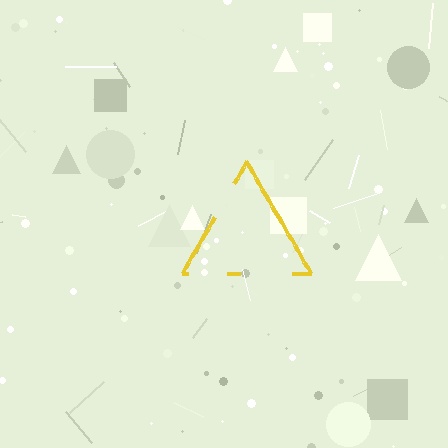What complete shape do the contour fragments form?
The contour fragments form a triangle.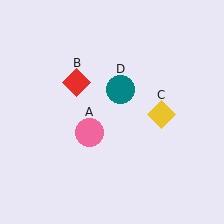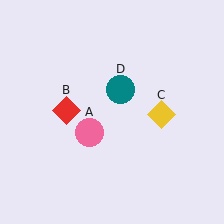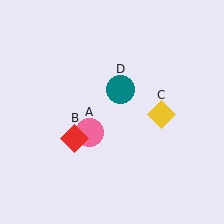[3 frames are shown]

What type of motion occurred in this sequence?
The red diamond (object B) rotated counterclockwise around the center of the scene.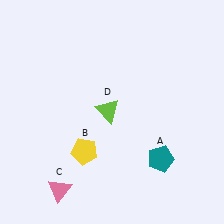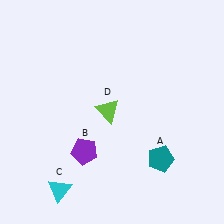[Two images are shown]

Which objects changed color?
B changed from yellow to purple. C changed from pink to cyan.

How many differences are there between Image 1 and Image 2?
There are 2 differences between the two images.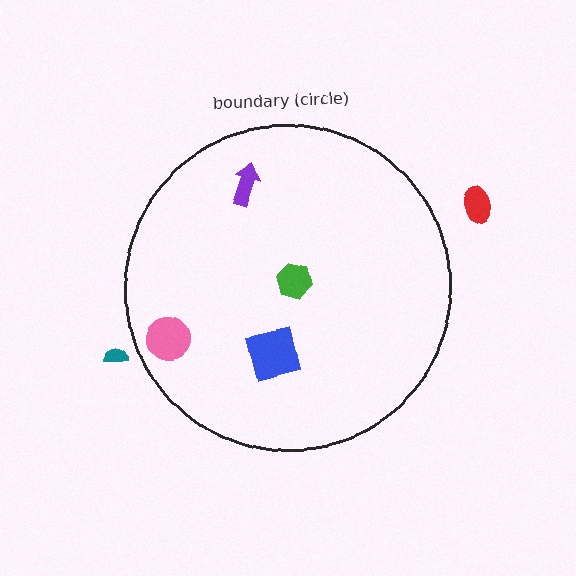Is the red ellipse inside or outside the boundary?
Outside.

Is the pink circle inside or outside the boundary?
Inside.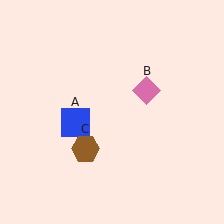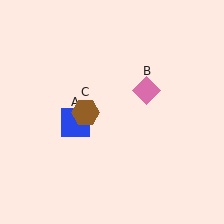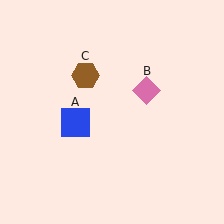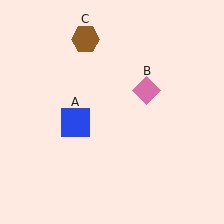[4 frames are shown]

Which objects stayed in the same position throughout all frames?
Blue square (object A) and pink diamond (object B) remained stationary.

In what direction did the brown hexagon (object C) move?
The brown hexagon (object C) moved up.